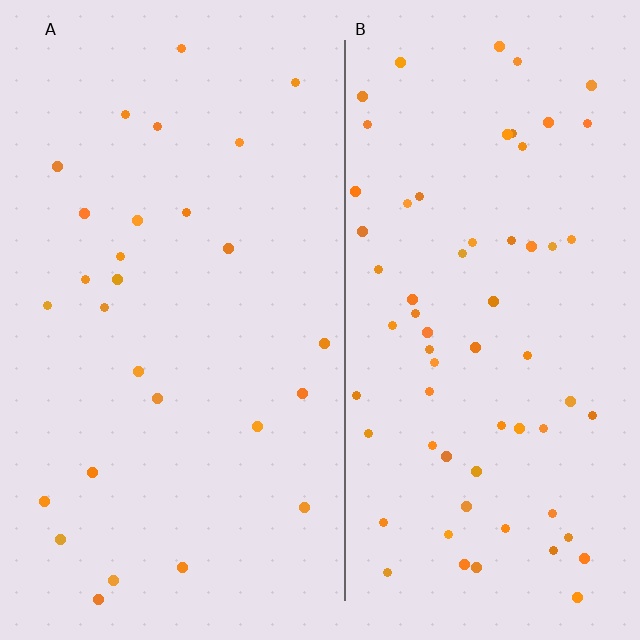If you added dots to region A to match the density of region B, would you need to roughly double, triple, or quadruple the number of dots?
Approximately double.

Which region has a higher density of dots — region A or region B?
B (the right).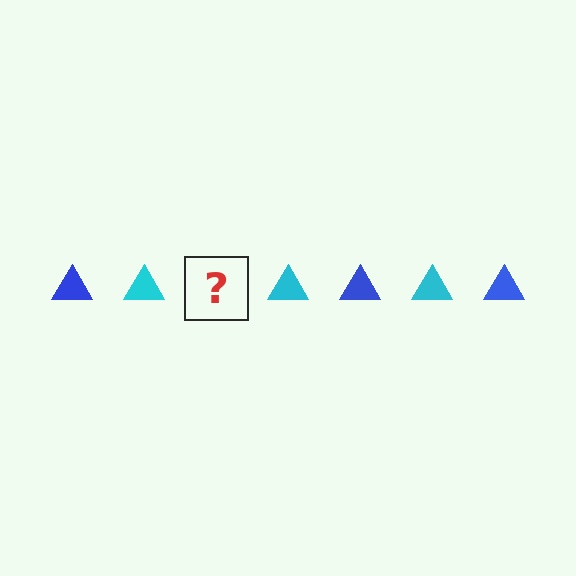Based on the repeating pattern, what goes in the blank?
The blank should be a blue triangle.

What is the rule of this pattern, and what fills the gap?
The rule is that the pattern cycles through blue, cyan triangles. The gap should be filled with a blue triangle.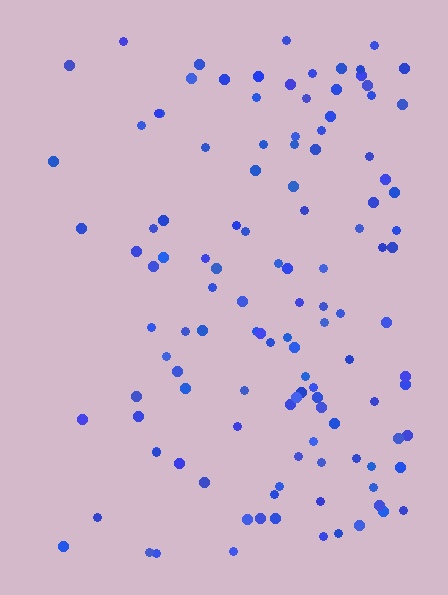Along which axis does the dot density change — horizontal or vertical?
Horizontal.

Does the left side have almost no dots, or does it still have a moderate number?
Still a moderate number, just noticeably fewer than the right.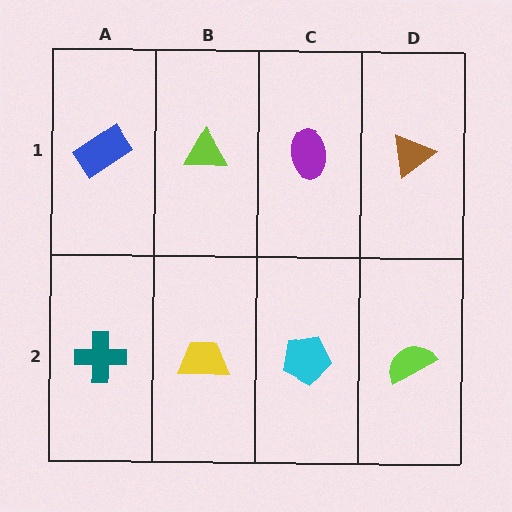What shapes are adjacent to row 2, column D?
A brown triangle (row 1, column D), a cyan pentagon (row 2, column C).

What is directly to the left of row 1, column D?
A purple ellipse.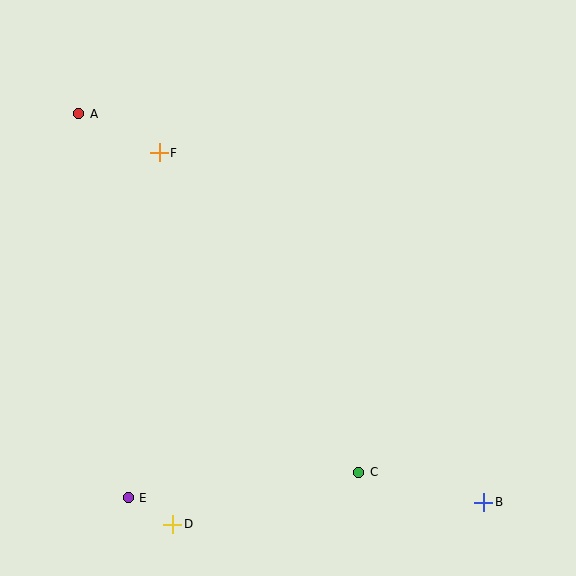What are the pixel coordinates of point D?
Point D is at (173, 524).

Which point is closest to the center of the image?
Point F at (159, 153) is closest to the center.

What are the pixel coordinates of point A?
Point A is at (79, 114).